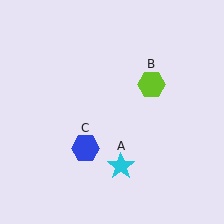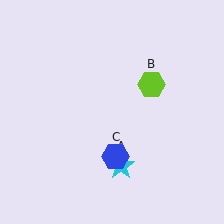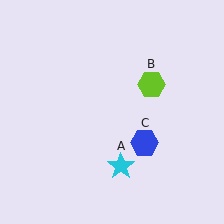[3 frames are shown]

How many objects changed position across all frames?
1 object changed position: blue hexagon (object C).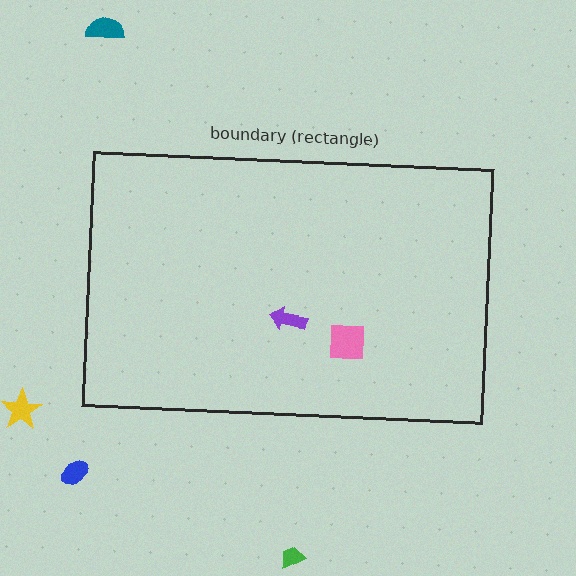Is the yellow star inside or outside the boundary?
Outside.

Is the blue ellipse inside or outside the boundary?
Outside.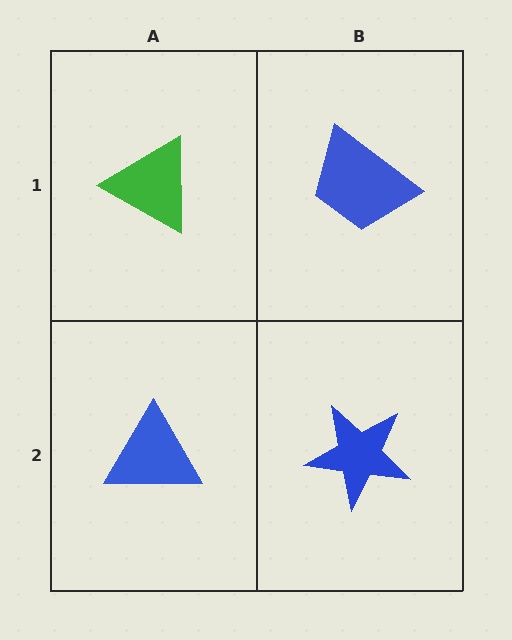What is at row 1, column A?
A green triangle.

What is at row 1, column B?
A blue trapezoid.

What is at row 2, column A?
A blue triangle.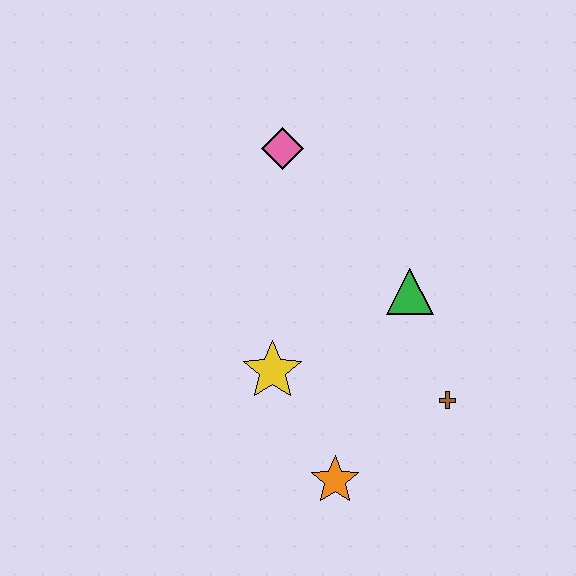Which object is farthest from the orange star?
The pink diamond is farthest from the orange star.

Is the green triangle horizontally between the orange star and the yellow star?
No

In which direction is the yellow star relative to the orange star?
The yellow star is above the orange star.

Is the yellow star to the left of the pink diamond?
Yes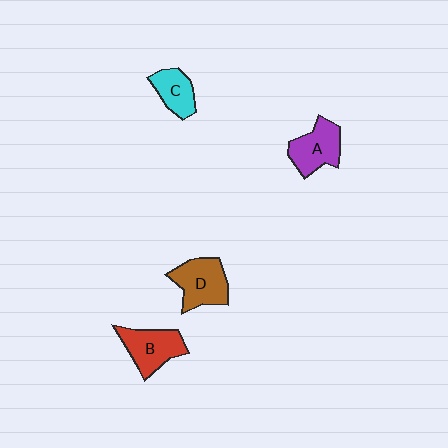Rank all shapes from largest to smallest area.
From largest to smallest: D (brown), B (red), A (purple), C (cyan).